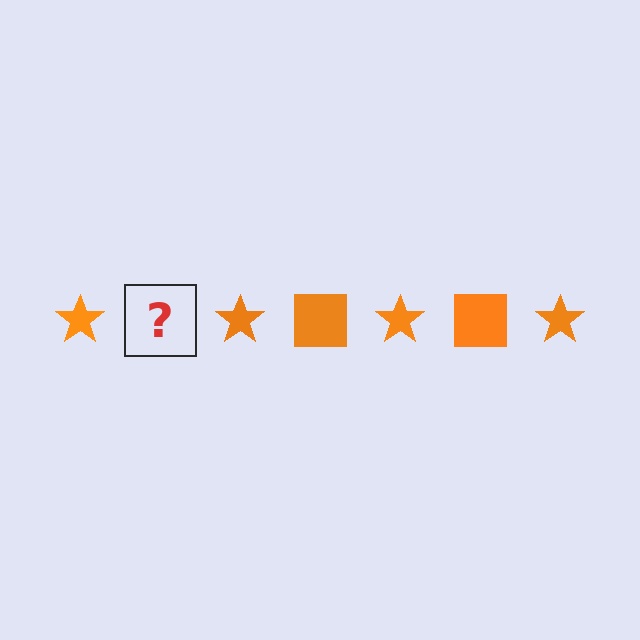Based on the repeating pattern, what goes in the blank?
The blank should be an orange square.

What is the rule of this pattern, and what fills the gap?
The rule is that the pattern cycles through star, square shapes in orange. The gap should be filled with an orange square.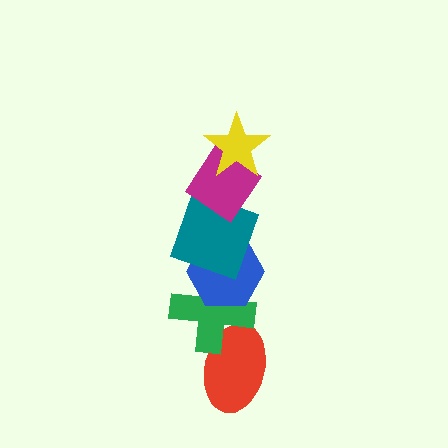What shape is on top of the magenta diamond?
The yellow star is on top of the magenta diamond.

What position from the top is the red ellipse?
The red ellipse is 6th from the top.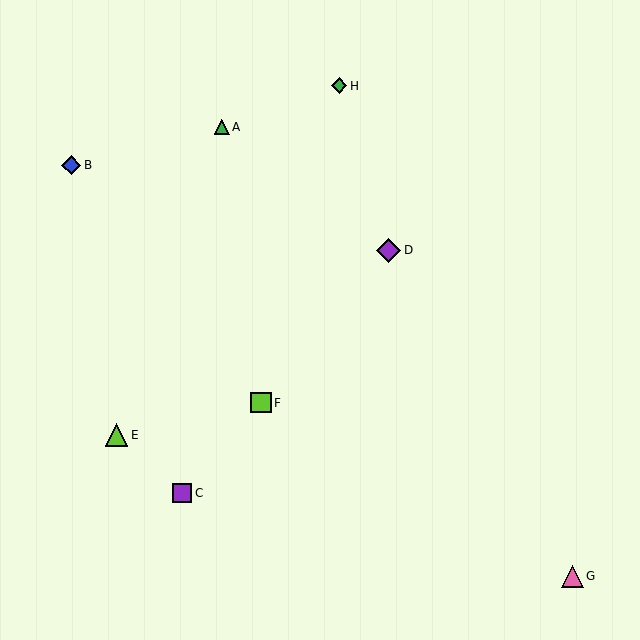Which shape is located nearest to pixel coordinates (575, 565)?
The pink triangle (labeled G) at (572, 576) is nearest to that location.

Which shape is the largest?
The purple diamond (labeled D) is the largest.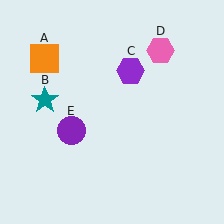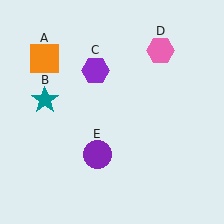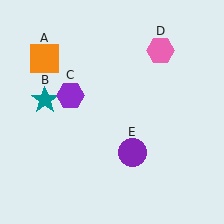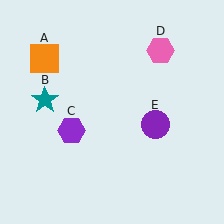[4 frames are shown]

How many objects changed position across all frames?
2 objects changed position: purple hexagon (object C), purple circle (object E).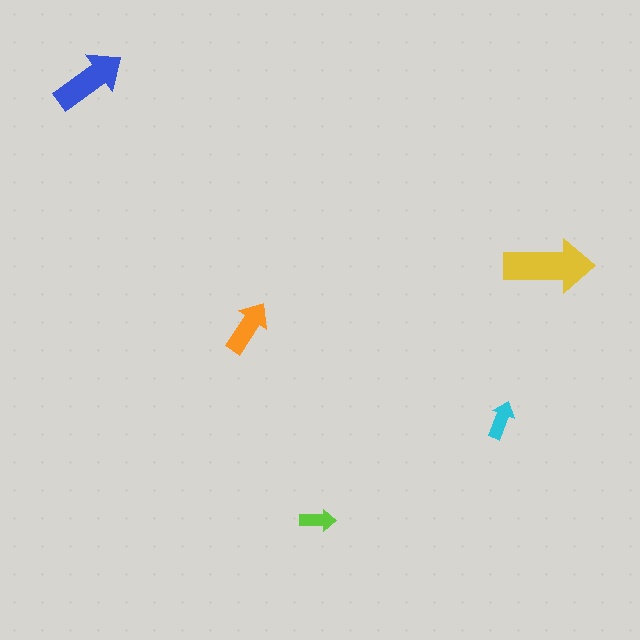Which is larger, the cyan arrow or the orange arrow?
The orange one.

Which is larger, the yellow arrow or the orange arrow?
The yellow one.